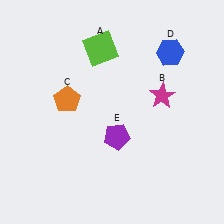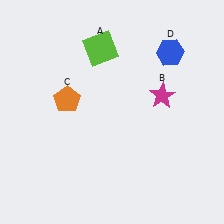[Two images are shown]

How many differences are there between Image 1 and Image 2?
There is 1 difference between the two images.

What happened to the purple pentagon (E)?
The purple pentagon (E) was removed in Image 2. It was in the bottom-right area of Image 1.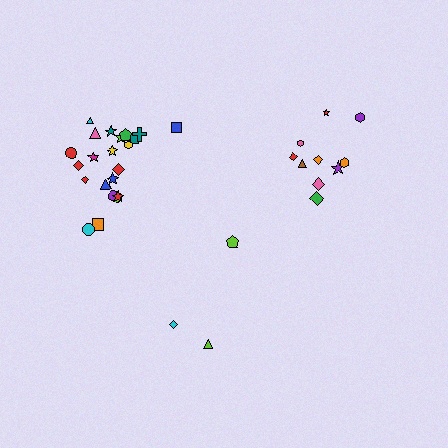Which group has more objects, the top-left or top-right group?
The top-left group.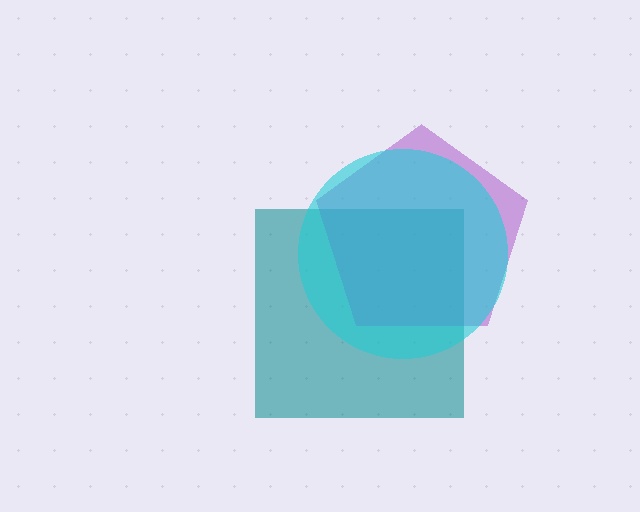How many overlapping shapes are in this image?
There are 3 overlapping shapes in the image.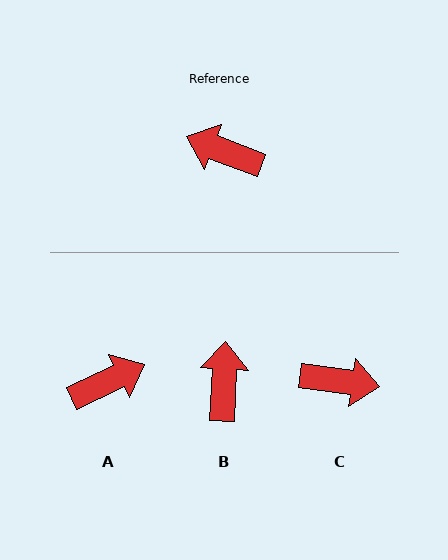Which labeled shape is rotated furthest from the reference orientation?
C, about 167 degrees away.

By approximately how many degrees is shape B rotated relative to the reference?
Approximately 72 degrees clockwise.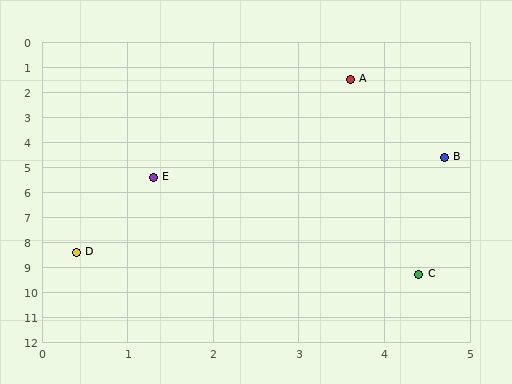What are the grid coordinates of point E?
Point E is at approximately (1.3, 5.4).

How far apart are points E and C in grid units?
Points E and C are about 5.0 grid units apart.